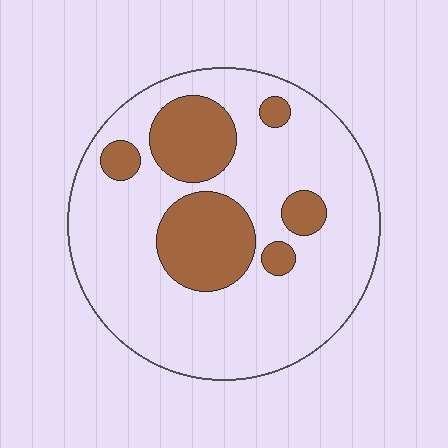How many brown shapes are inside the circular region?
6.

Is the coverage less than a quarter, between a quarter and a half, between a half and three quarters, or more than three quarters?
Less than a quarter.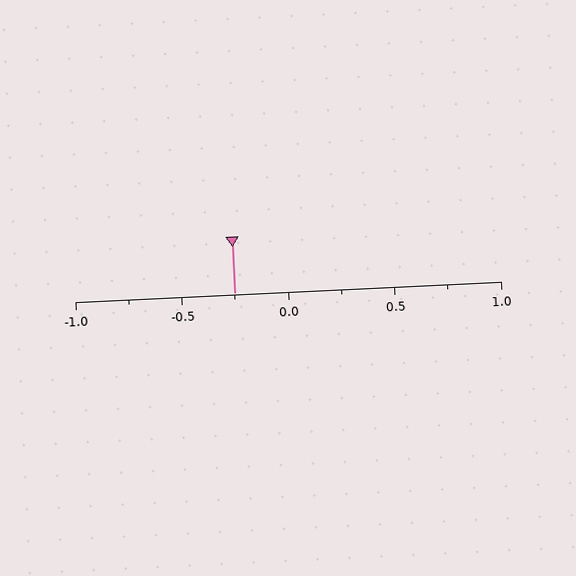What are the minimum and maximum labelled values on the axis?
The axis runs from -1.0 to 1.0.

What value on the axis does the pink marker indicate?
The marker indicates approximately -0.25.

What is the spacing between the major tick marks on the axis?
The major ticks are spaced 0.5 apart.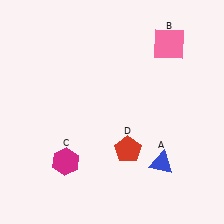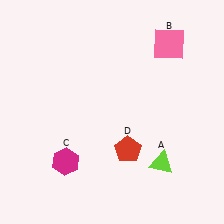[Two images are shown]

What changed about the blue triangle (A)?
In Image 1, A is blue. In Image 2, it changed to lime.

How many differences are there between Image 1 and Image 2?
There is 1 difference between the two images.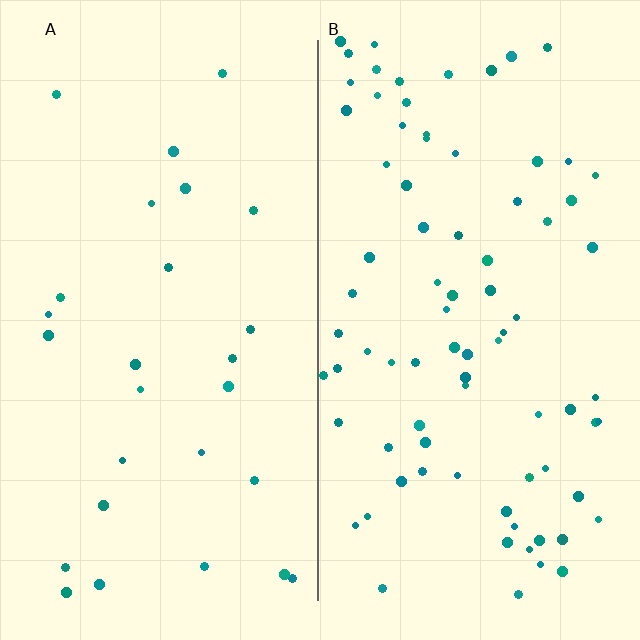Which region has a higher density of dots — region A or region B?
B (the right).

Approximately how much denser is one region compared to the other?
Approximately 3.0× — region B over region A.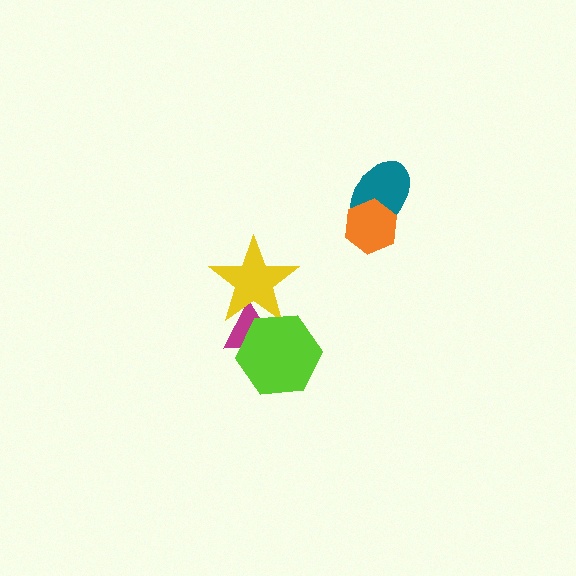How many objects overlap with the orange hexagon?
1 object overlaps with the orange hexagon.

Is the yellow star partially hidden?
Yes, it is partially covered by another shape.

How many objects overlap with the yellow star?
2 objects overlap with the yellow star.